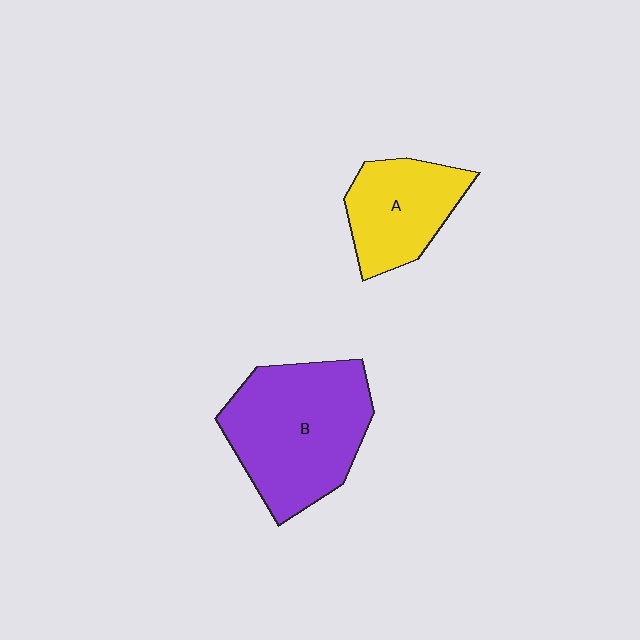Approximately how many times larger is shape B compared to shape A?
Approximately 1.7 times.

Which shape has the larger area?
Shape B (purple).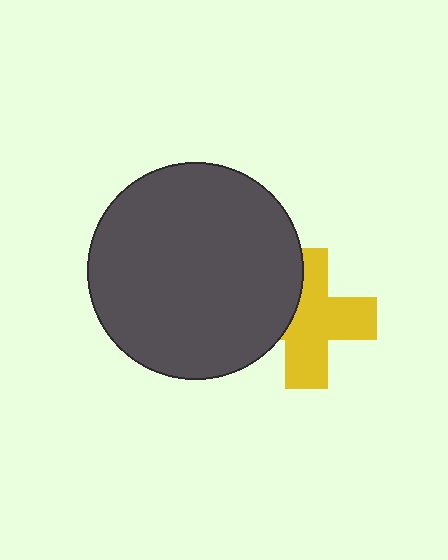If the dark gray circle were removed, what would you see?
You would see the complete yellow cross.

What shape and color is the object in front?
The object in front is a dark gray circle.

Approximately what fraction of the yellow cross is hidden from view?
Roughly 32% of the yellow cross is hidden behind the dark gray circle.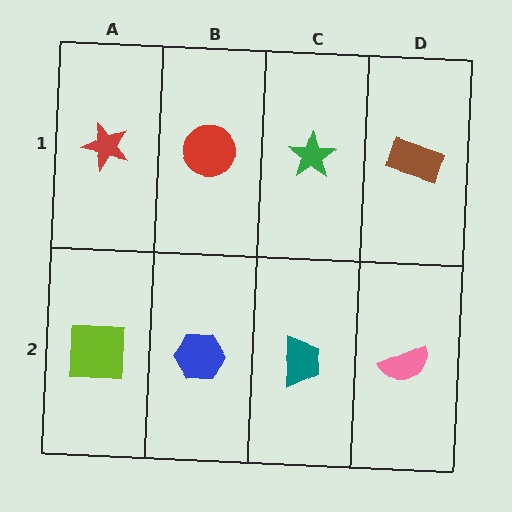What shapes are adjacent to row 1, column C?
A teal trapezoid (row 2, column C), a red circle (row 1, column B), a brown rectangle (row 1, column D).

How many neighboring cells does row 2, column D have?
2.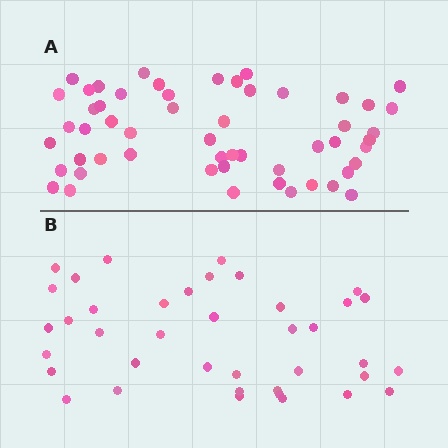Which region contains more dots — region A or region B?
Region A (the top region) has more dots.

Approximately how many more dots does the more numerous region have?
Region A has approximately 15 more dots than region B.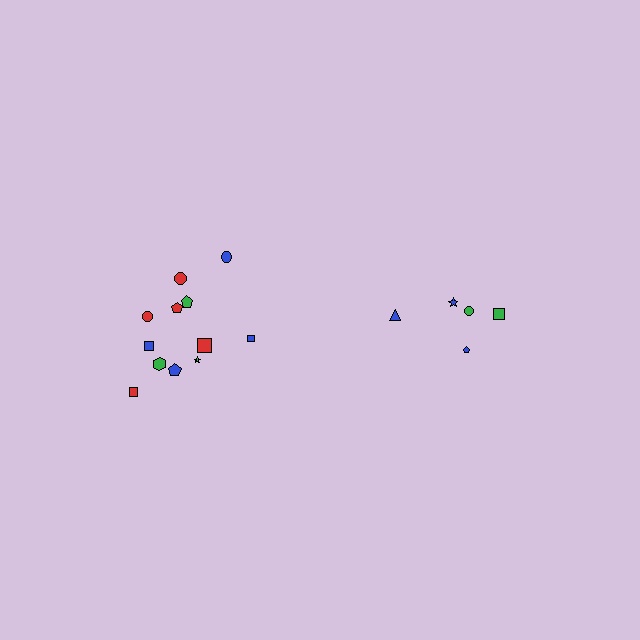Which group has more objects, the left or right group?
The left group.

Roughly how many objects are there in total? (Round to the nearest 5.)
Roughly 15 objects in total.